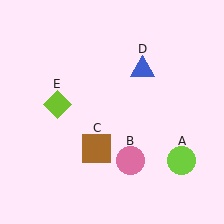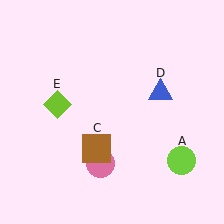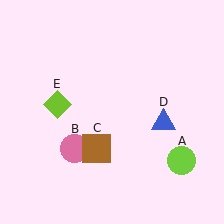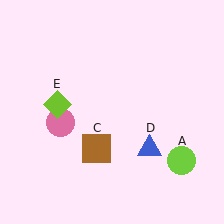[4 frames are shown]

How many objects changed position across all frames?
2 objects changed position: pink circle (object B), blue triangle (object D).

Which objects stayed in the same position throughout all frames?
Lime circle (object A) and brown square (object C) and lime diamond (object E) remained stationary.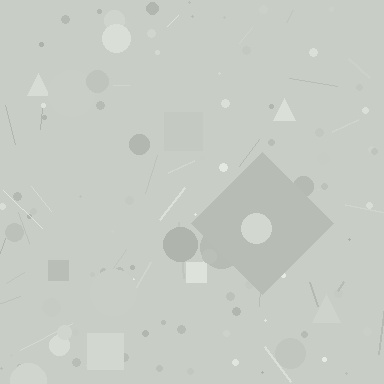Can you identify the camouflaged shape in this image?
The camouflaged shape is a diamond.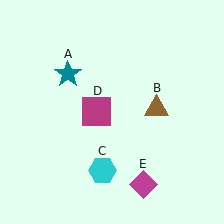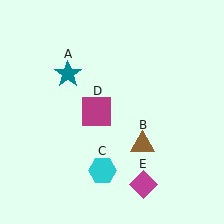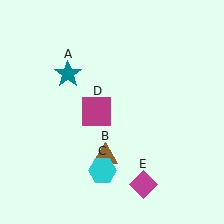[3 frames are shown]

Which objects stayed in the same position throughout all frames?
Teal star (object A) and cyan hexagon (object C) and magenta square (object D) and magenta diamond (object E) remained stationary.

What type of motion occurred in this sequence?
The brown triangle (object B) rotated clockwise around the center of the scene.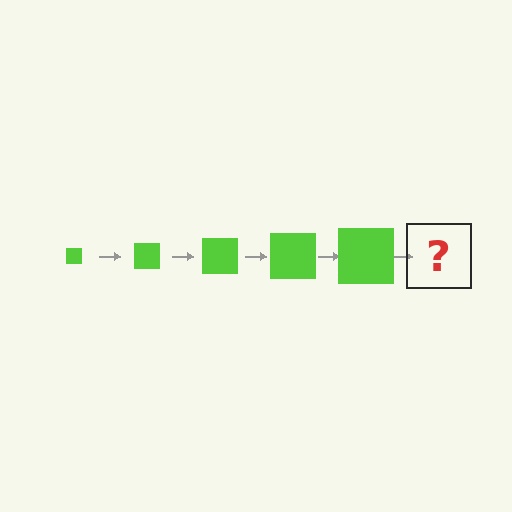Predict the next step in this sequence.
The next step is a lime square, larger than the previous one.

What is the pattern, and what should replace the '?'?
The pattern is that the square gets progressively larger each step. The '?' should be a lime square, larger than the previous one.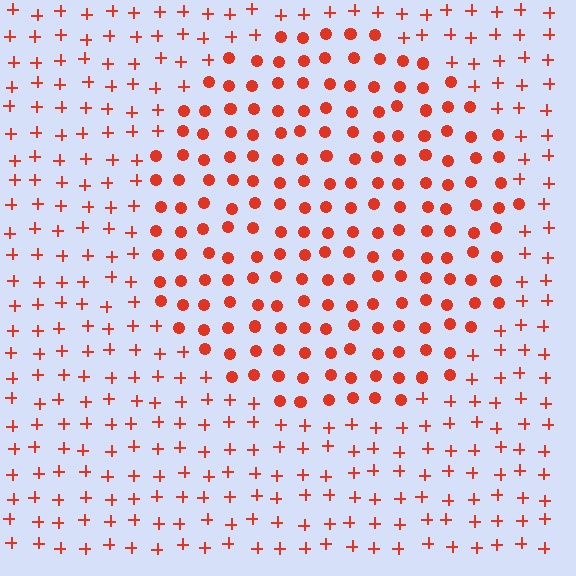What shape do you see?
I see a circle.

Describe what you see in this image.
The image is filled with small red elements arranged in a uniform grid. A circle-shaped region contains circles, while the surrounding area contains plus signs. The boundary is defined purely by the change in element shape.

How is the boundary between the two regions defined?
The boundary is defined by a change in element shape: circles inside vs. plus signs outside. All elements share the same color and spacing.